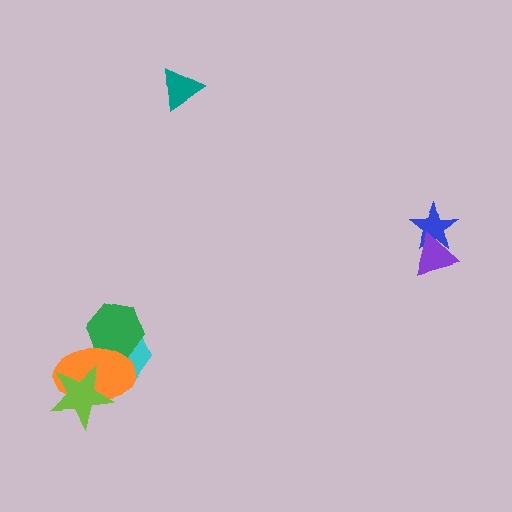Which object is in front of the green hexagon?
The orange ellipse is in front of the green hexagon.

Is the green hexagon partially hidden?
Yes, it is partially covered by another shape.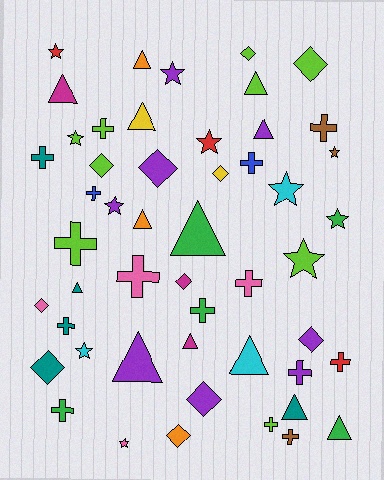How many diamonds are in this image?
There are 11 diamonds.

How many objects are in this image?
There are 50 objects.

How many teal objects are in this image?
There are 5 teal objects.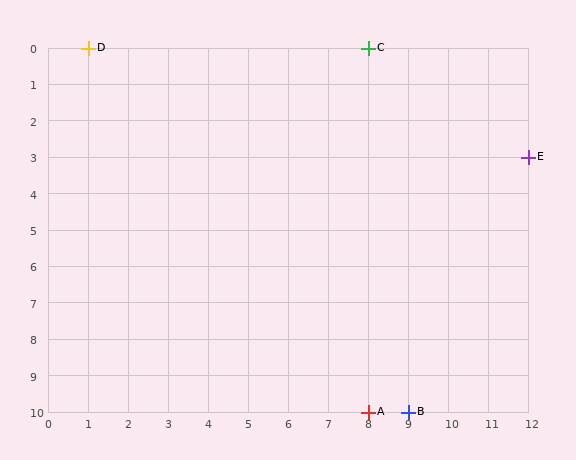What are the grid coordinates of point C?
Point C is at grid coordinates (8, 0).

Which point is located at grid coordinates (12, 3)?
Point E is at (12, 3).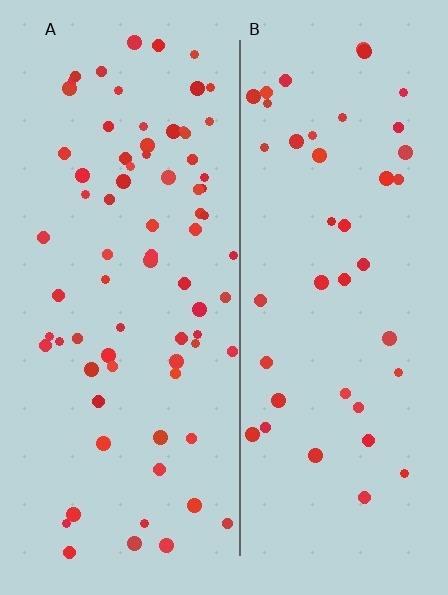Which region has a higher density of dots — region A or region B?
A (the left).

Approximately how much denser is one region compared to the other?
Approximately 1.8× — region A over region B.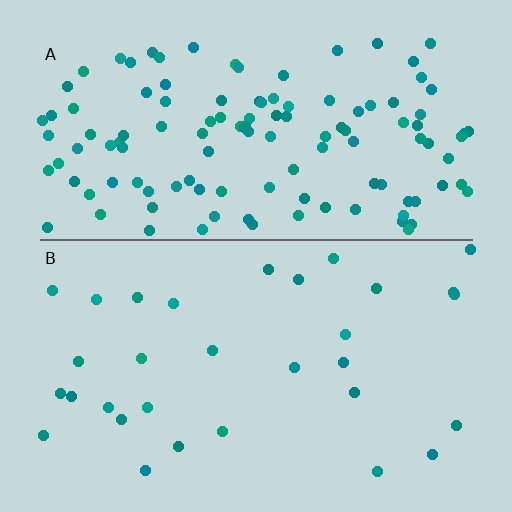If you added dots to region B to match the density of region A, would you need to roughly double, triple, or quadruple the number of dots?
Approximately quadruple.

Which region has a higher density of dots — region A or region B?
A (the top).